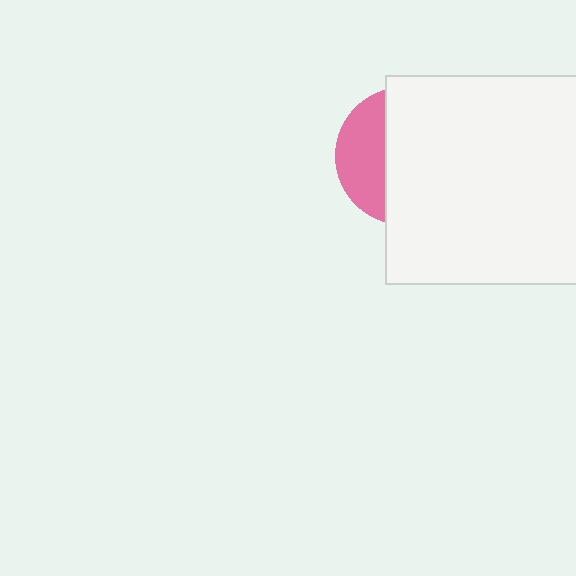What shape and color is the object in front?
The object in front is a white square.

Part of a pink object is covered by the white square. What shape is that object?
It is a circle.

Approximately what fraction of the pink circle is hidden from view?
Roughly 67% of the pink circle is hidden behind the white square.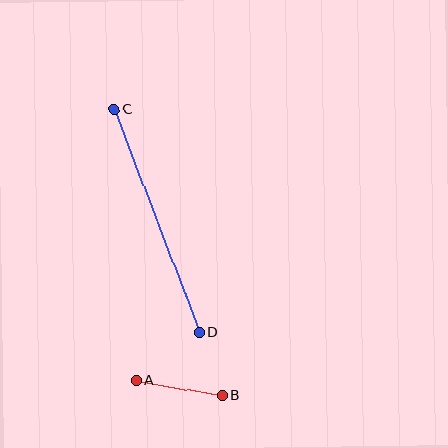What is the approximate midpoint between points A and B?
The midpoint is at approximately (179, 388) pixels.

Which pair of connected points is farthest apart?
Points C and D are farthest apart.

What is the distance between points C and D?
The distance is approximately 239 pixels.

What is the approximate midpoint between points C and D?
The midpoint is at approximately (157, 221) pixels.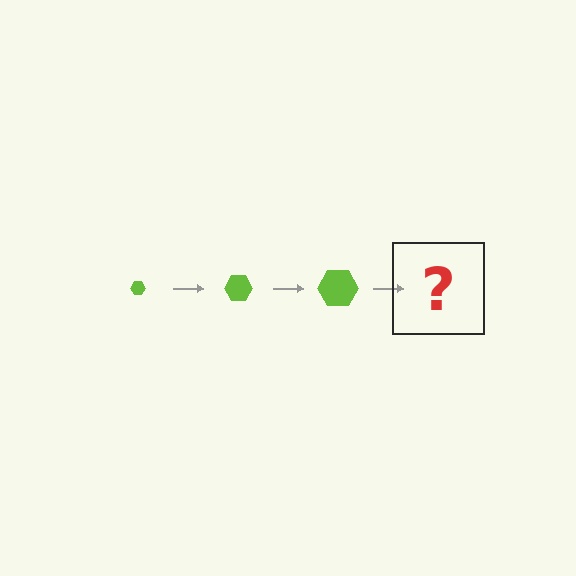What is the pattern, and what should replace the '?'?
The pattern is that the hexagon gets progressively larger each step. The '?' should be a lime hexagon, larger than the previous one.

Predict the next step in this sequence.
The next step is a lime hexagon, larger than the previous one.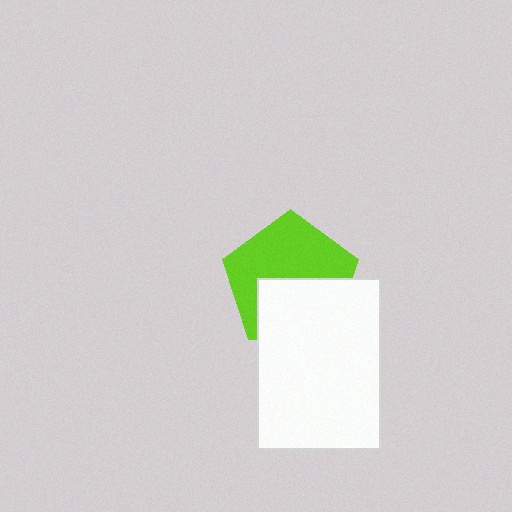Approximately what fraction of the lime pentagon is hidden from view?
Roughly 43% of the lime pentagon is hidden behind the white rectangle.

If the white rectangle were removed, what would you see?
You would see the complete lime pentagon.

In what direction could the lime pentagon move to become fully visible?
The lime pentagon could move up. That would shift it out from behind the white rectangle entirely.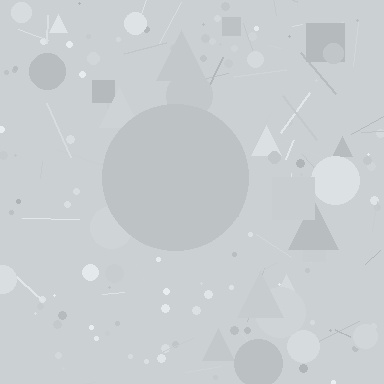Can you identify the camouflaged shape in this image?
The camouflaged shape is a circle.